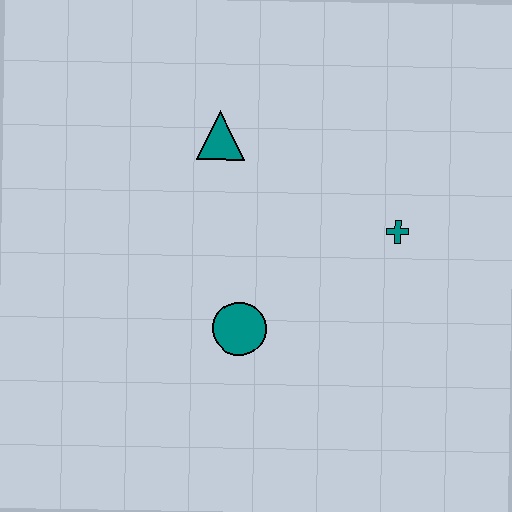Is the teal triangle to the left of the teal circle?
Yes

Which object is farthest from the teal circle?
The teal triangle is farthest from the teal circle.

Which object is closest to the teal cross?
The teal circle is closest to the teal cross.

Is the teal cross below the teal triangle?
Yes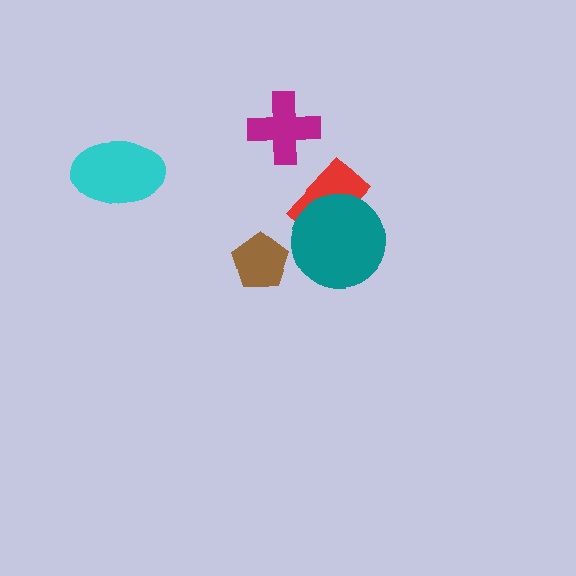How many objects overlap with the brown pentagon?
0 objects overlap with the brown pentagon.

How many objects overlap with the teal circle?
1 object overlaps with the teal circle.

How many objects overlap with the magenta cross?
0 objects overlap with the magenta cross.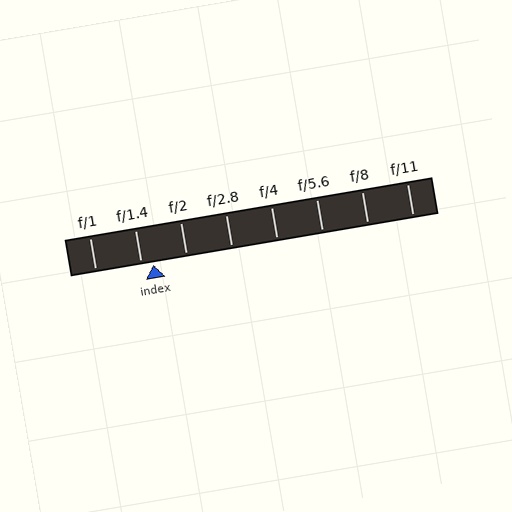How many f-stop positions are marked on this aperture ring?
There are 8 f-stop positions marked.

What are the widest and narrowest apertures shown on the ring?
The widest aperture shown is f/1 and the narrowest is f/11.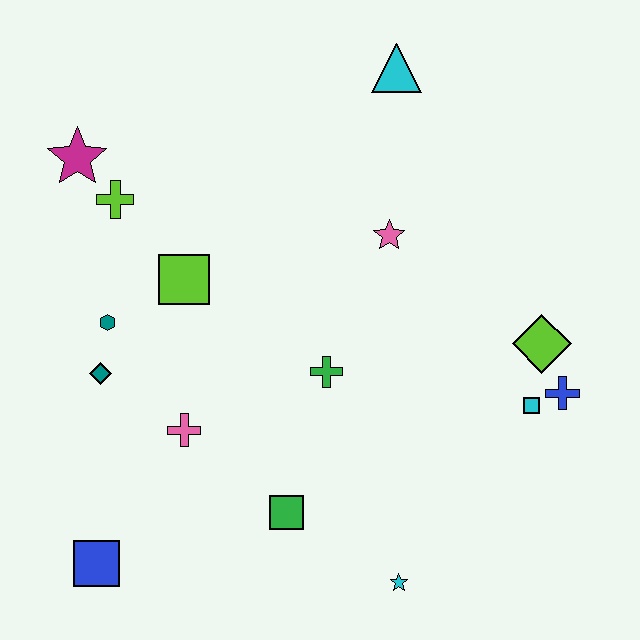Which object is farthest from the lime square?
The blue cross is farthest from the lime square.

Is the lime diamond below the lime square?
Yes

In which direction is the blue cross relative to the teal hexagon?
The blue cross is to the right of the teal hexagon.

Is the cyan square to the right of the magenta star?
Yes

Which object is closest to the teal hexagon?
The teal diamond is closest to the teal hexagon.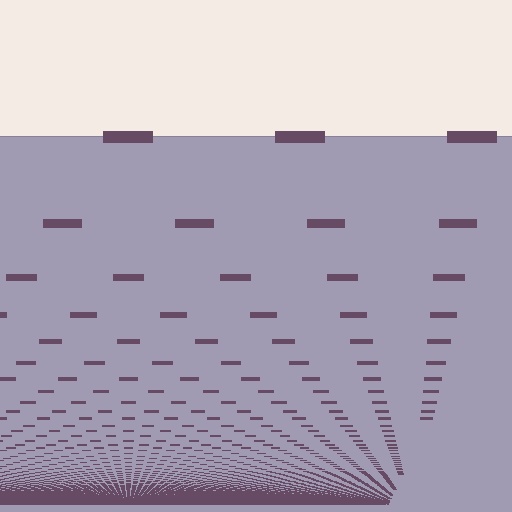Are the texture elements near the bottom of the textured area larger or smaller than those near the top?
Smaller. The gradient is inverted — elements near the bottom are smaller and denser.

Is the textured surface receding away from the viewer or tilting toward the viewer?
The surface appears to tilt toward the viewer. Texture elements get larger and sparser toward the top.